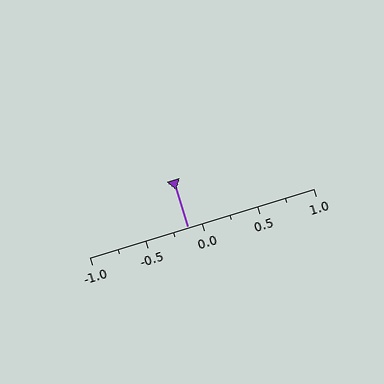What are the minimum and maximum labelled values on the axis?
The axis runs from -1.0 to 1.0.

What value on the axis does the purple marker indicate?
The marker indicates approximately -0.12.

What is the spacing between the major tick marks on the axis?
The major ticks are spaced 0.5 apart.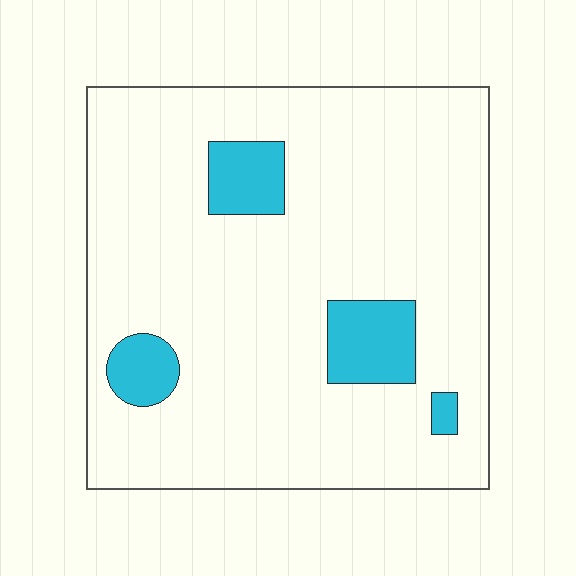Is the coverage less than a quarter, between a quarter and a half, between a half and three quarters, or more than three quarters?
Less than a quarter.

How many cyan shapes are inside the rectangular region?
4.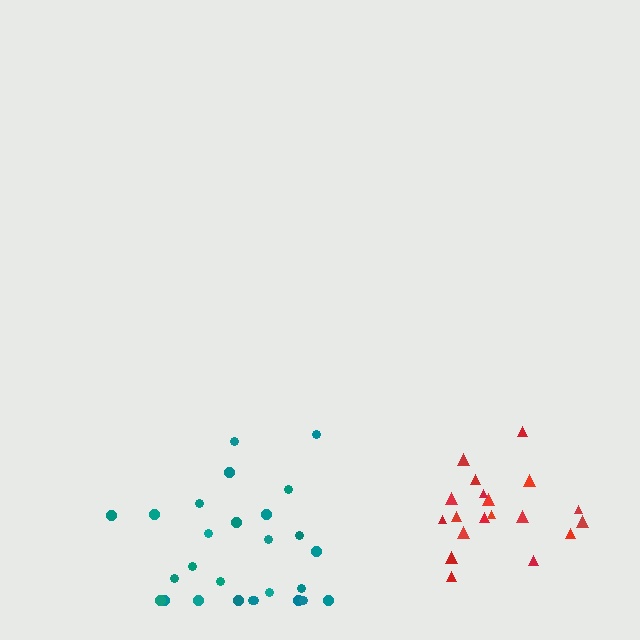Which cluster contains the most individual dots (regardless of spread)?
Teal (27).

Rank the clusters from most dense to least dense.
teal, red.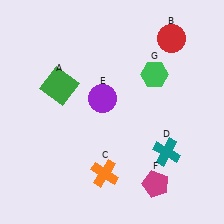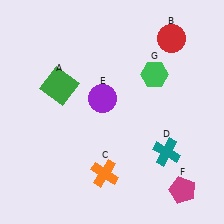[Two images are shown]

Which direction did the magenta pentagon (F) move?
The magenta pentagon (F) moved right.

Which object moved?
The magenta pentagon (F) moved right.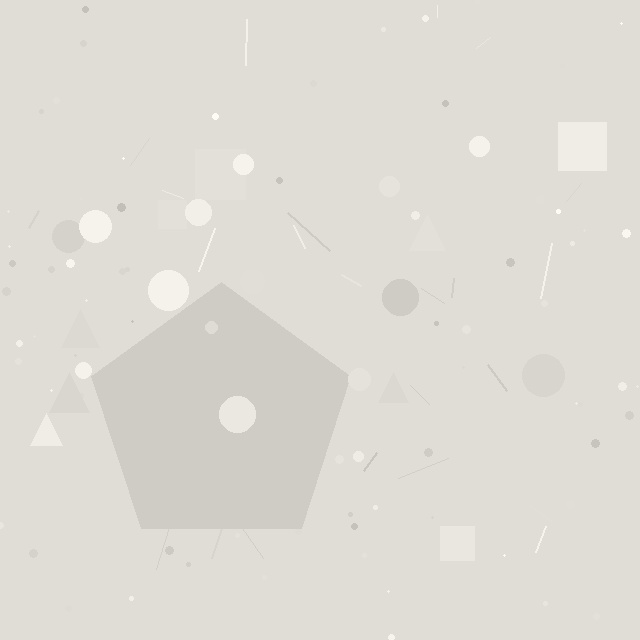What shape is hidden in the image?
A pentagon is hidden in the image.